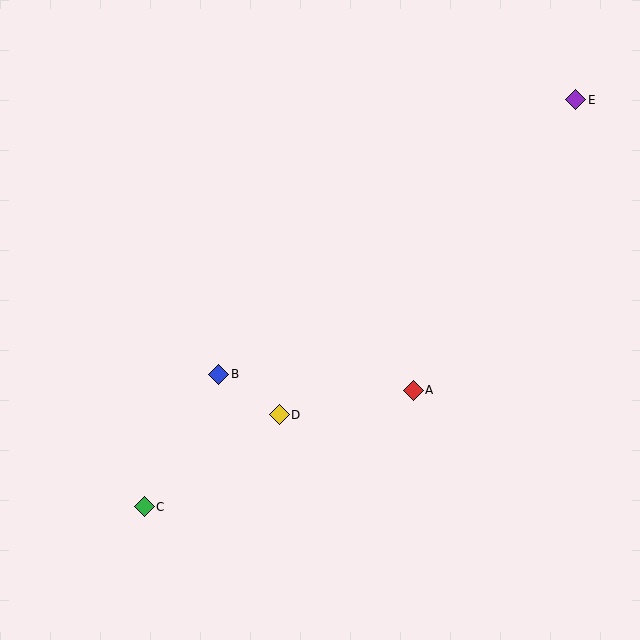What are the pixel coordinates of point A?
Point A is at (413, 390).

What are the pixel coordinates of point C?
Point C is at (144, 507).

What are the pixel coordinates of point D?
Point D is at (279, 415).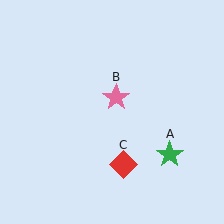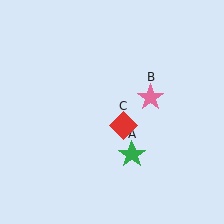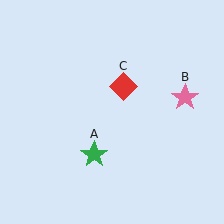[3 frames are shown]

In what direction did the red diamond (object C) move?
The red diamond (object C) moved up.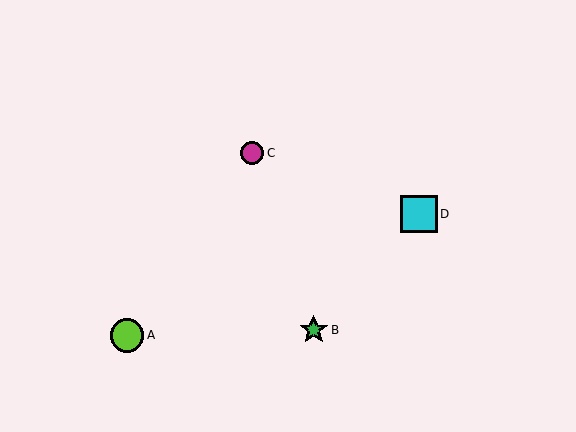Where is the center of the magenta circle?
The center of the magenta circle is at (252, 153).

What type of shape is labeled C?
Shape C is a magenta circle.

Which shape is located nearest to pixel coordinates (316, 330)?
The green star (labeled B) at (314, 330) is nearest to that location.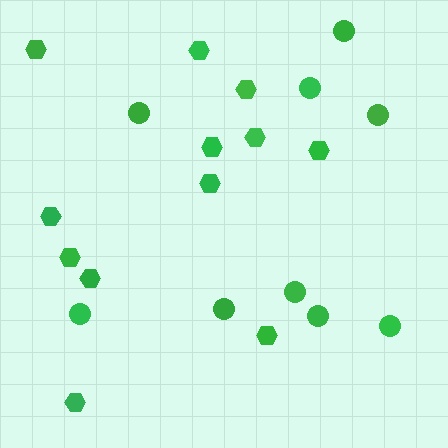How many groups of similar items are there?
There are 2 groups: one group of hexagons (12) and one group of circles (9).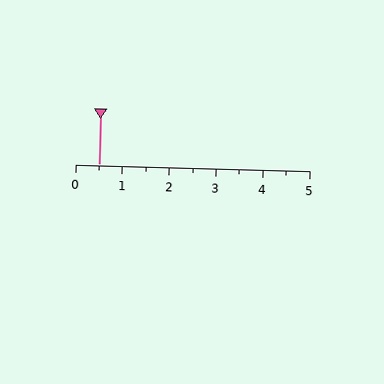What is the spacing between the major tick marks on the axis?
The major ticks are spaced 1 apart.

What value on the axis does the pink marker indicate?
The marker indicates approximately 0.5.